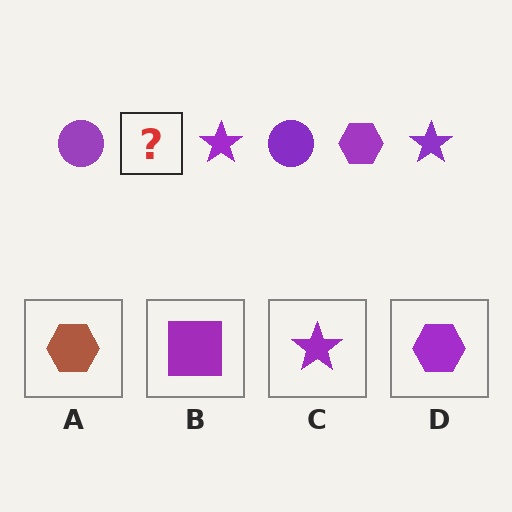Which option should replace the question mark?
Option D.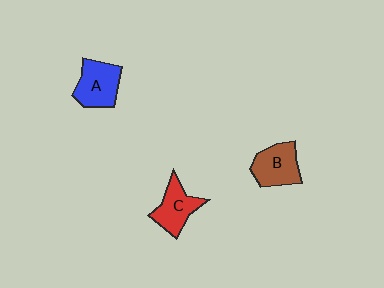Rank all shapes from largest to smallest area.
From largest to smallest: A (blue), B (brown), C (red).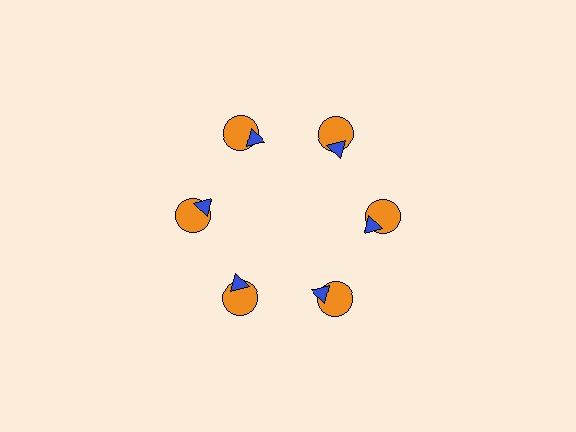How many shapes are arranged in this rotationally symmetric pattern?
There are 12 shapes, arranged in 6 groups of 2.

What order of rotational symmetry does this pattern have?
This pattern has 6-fold rotational symmetry.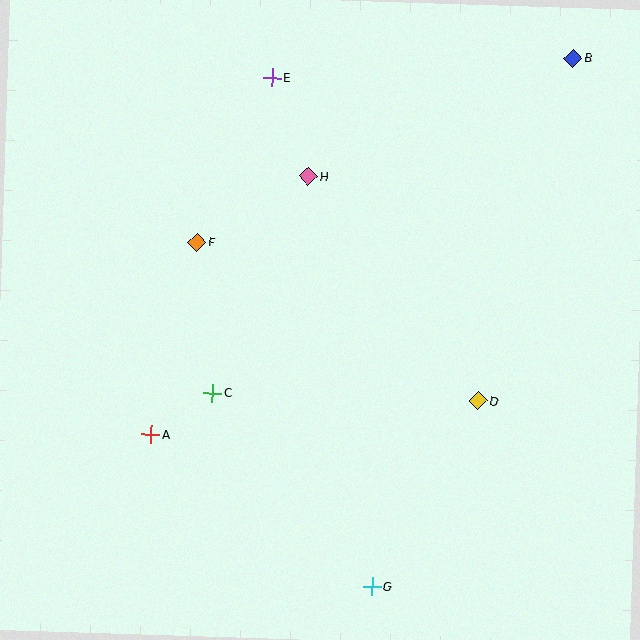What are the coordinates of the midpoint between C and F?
The midpoint between C and F is at (205, 318).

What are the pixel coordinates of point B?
Point B is at (573, 58).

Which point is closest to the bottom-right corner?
Point G is closest to the bottom-right corner.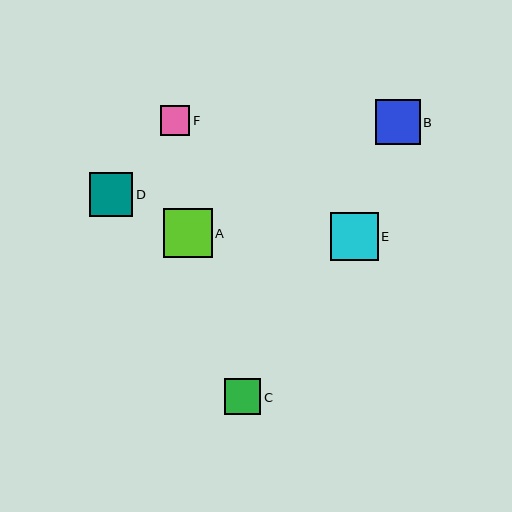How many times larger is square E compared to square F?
Square E is approximately 1.6 times the size of square F.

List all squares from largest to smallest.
From largest to smallest: A, E, B, D, C, F.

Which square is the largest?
Square A is the largest with a size of approximately 49 pixels.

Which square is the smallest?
Square F is the smallest with a size of approximately 30 pixels.